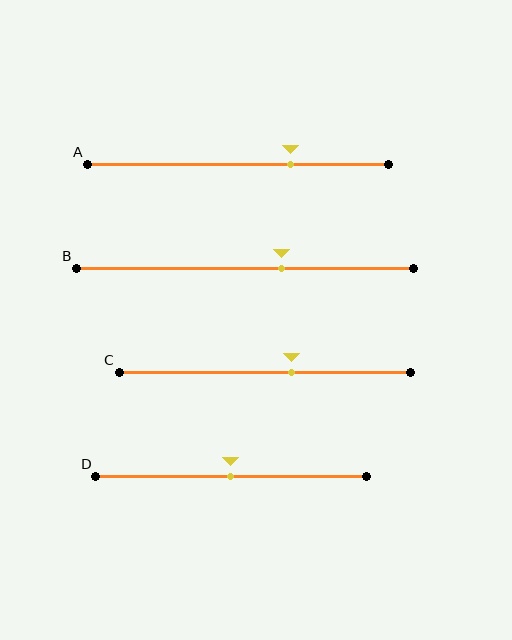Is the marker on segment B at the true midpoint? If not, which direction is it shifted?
No, the marker on segment B is shifted to the right by about 11% of the segment length.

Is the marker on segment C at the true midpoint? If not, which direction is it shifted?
No, the marker on segment C is shifted to the right by about 9% of the segment length.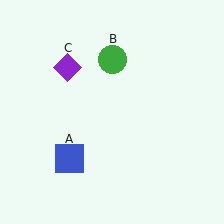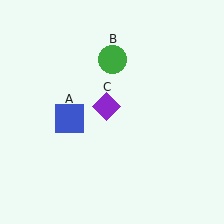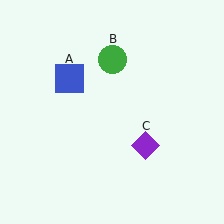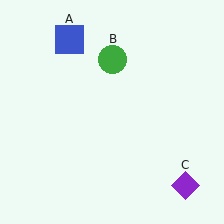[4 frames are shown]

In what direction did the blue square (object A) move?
The blue square (object A) moved up.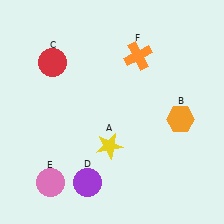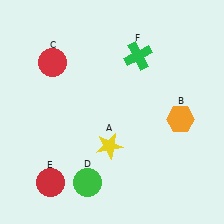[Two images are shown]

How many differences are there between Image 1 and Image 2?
There are 3 differences between the two images.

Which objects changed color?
D changed from purple to green. E changed from pink to red. F changed from orange to green.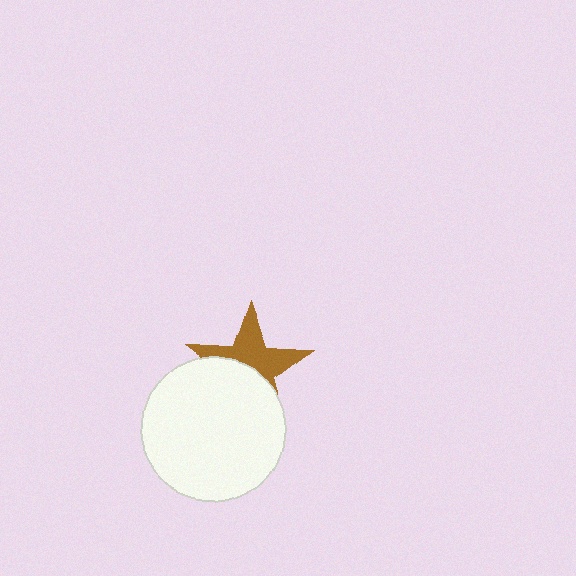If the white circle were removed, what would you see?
You would see the complete brown star.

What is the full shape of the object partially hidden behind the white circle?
The partially hidden object is a brown star.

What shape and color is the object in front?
The object in front is a white circle.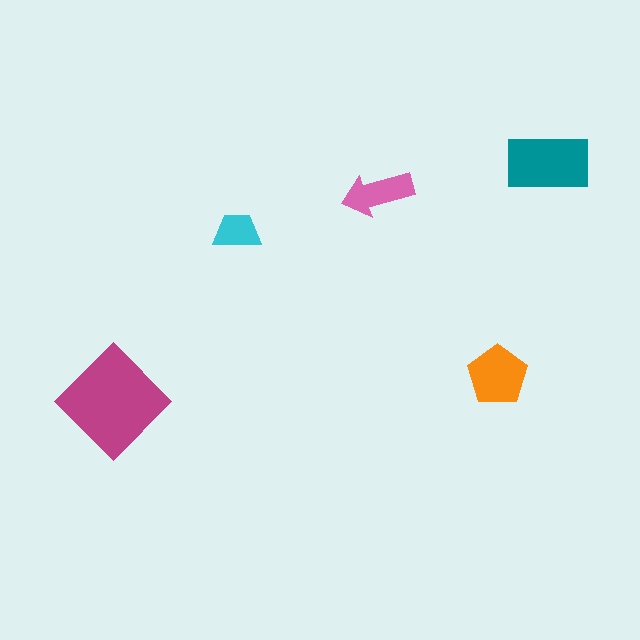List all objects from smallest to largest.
The cyan trapezoid, the pink arrow, the orange pentagon, the teal rectangle, the magenta diamond.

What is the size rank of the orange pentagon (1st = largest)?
3rd.